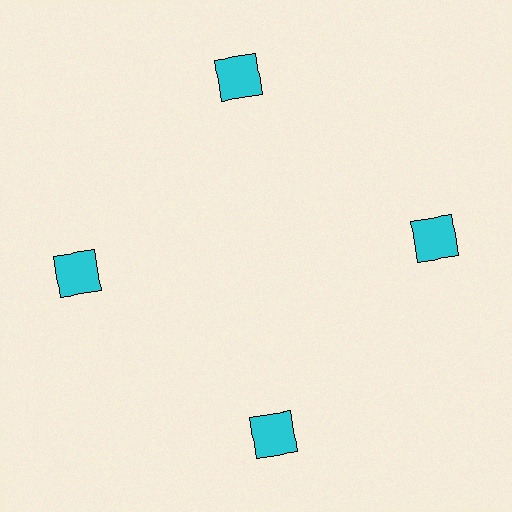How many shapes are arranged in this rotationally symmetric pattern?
There are 4 shapes, arranged in 4 groups of 1.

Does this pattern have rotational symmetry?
Yes, this pattern has 4-fold rotational symmetry. It looks the same after rotating 90 degrees around the center.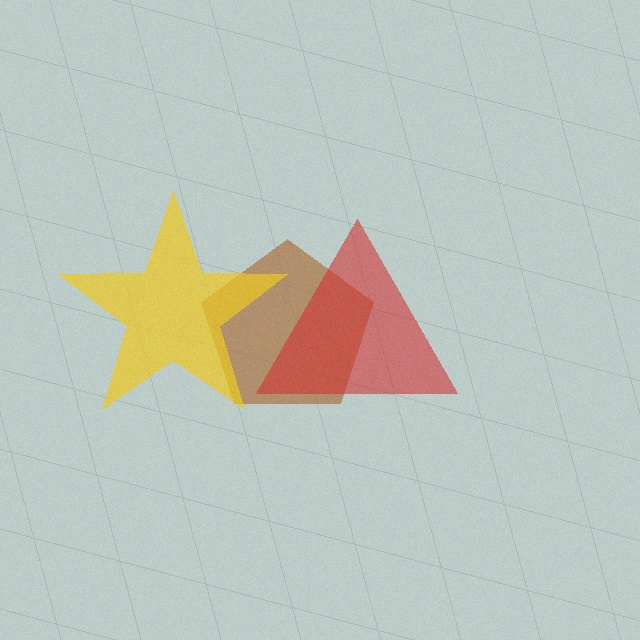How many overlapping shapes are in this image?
There are 3 overlapping shapes in the image.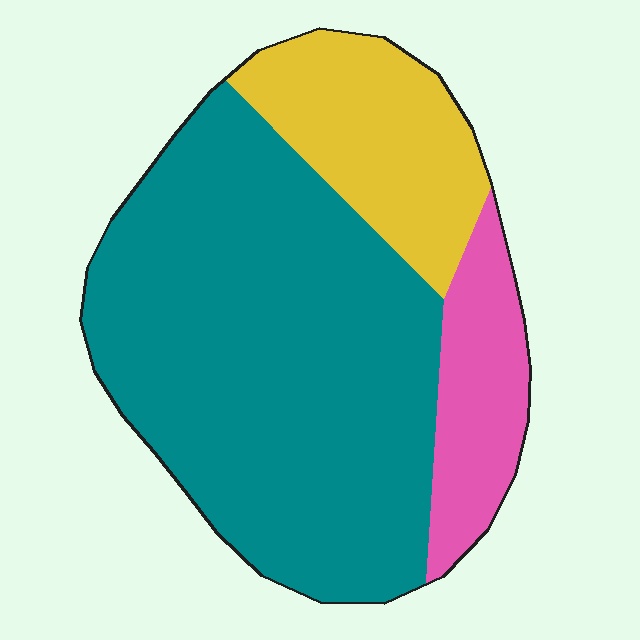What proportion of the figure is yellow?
Yellow takes up about one fifth (1/5) of the figure.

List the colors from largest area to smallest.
From largest to smallest: teal, yellow, pink.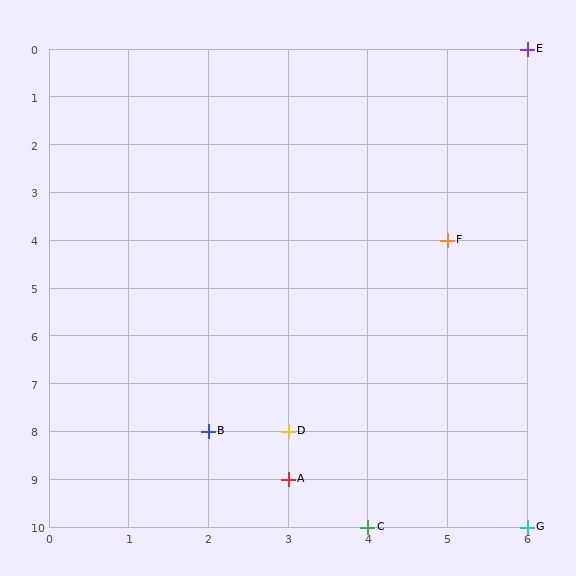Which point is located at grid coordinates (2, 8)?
Point B is at (2, 8).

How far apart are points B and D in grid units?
Points B and D are 1 column apart.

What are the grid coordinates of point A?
Point A is at grid coordinates (3, 9).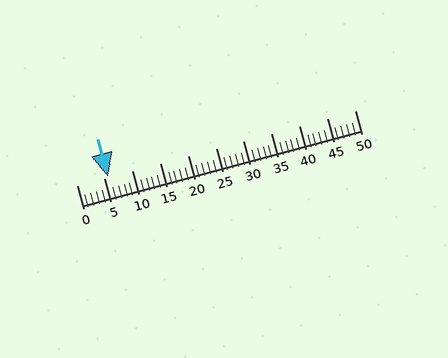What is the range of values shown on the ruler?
The ruler shows values from 0 to 50.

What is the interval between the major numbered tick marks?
The major tick marks are spaced 5 units apart.